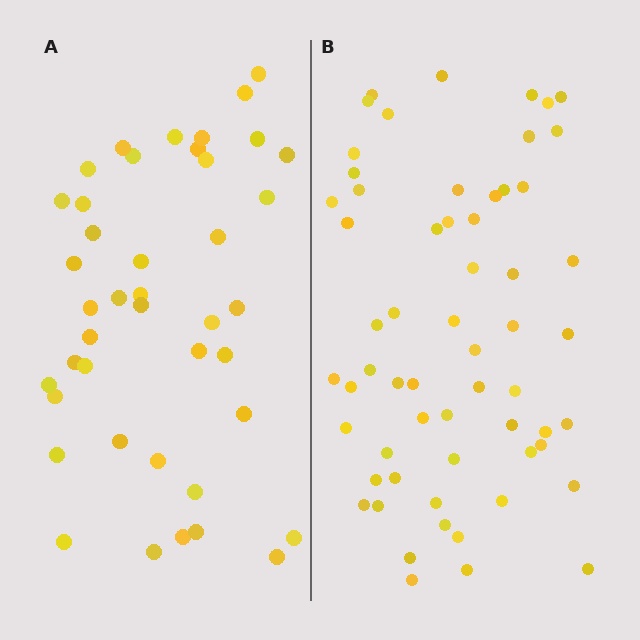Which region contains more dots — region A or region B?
Region B (the right region) has more dots.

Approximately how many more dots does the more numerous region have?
Region B has approximately 20 more dots than region A.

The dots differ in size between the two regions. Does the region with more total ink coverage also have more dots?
No. Region A has more total ink coverage because its dots are larger, but region B actually contains more individual dots. Total area can be misleading — the number of items is what matters here.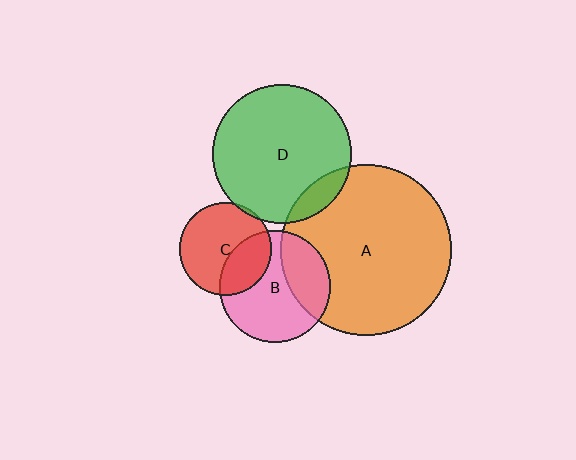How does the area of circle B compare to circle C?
Approximately 1.5 times.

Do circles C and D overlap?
Yes.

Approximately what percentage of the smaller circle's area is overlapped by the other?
Approximately 5%.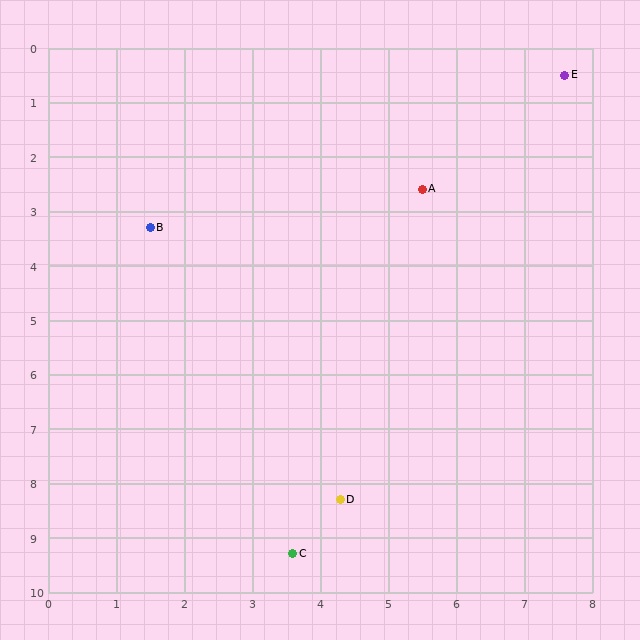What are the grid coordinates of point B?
Point B is at approximately (1.5, 3.3).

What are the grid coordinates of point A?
Point A is at approximately (5.5, 2.6).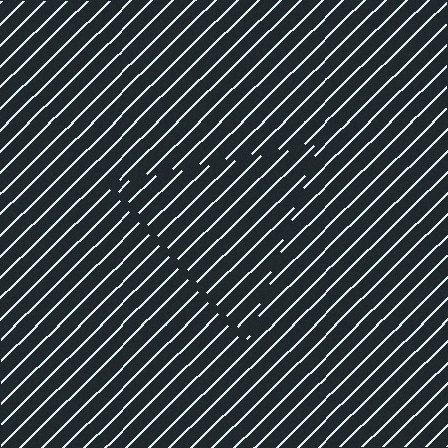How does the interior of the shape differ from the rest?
The interior of the shape contains the same grating, shifted by half a period — the contour is defined by the phase discontinuity where line-ends from the inner and outer gratings abut.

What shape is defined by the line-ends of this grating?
An illusory triangle. The interior of the shape contains the same grating, shifted by half a period — the contour is defined by the phase discontinuity where line-ends from the inner and outer gratings abut.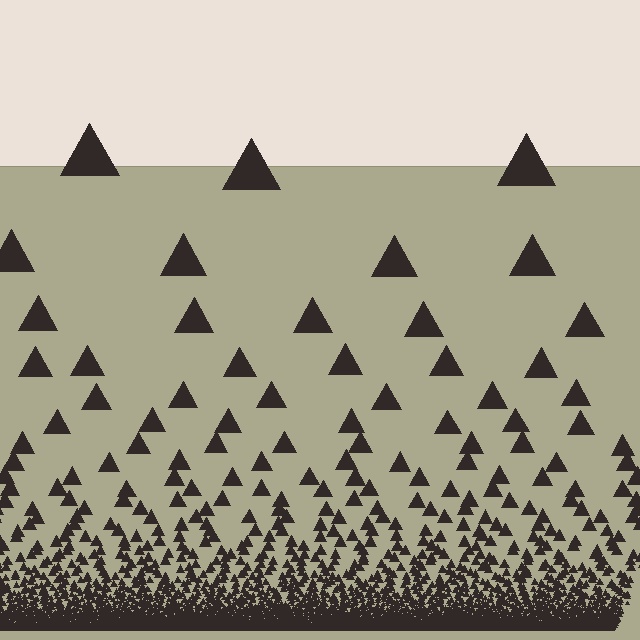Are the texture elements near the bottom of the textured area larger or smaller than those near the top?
Smaller. The gradient is inverted — elements near the bottom are smaller and denser.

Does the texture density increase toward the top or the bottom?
Density increases toward the bottom.